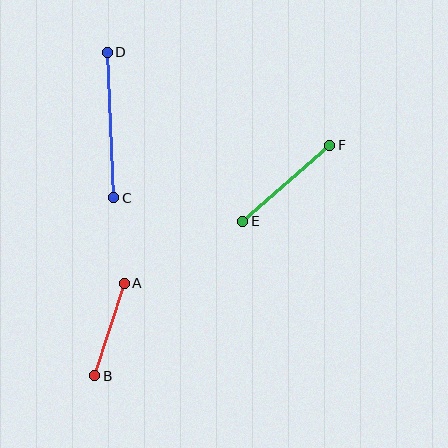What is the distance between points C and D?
The distance is approximately 146 pixels.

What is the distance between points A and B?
The distance is approximately 97 pixels.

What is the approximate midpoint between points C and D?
The midpoint is at approximately (111, 125) pixels.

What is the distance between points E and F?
The distance is approximately 115 pixels.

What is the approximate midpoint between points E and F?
The midpoint is at approximately (286, 183) pixels.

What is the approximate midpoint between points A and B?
The midpoint is at approximately (110, 330) pixels.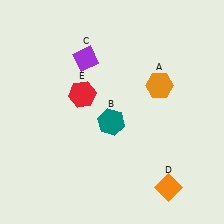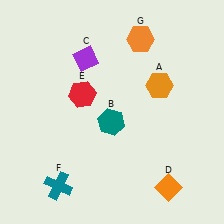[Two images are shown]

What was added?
A teal cross (F), an orange hexagon (G) were added in Image 2.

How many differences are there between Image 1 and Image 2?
There are 2 differences between the two images.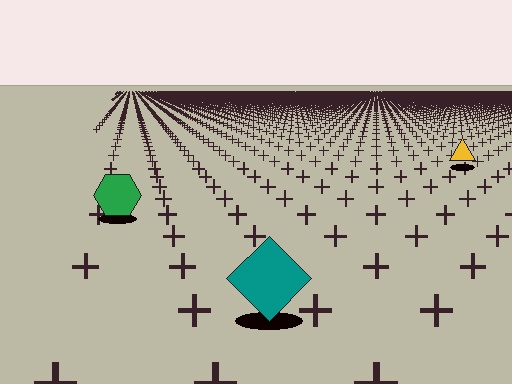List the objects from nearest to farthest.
From nearest to farthest: the teal diamond, the green hexagon, the yellow triangle.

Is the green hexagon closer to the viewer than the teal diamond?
No. The teal diamond is closer — you can tell from the texture gradient: the ground texture is coarser near it.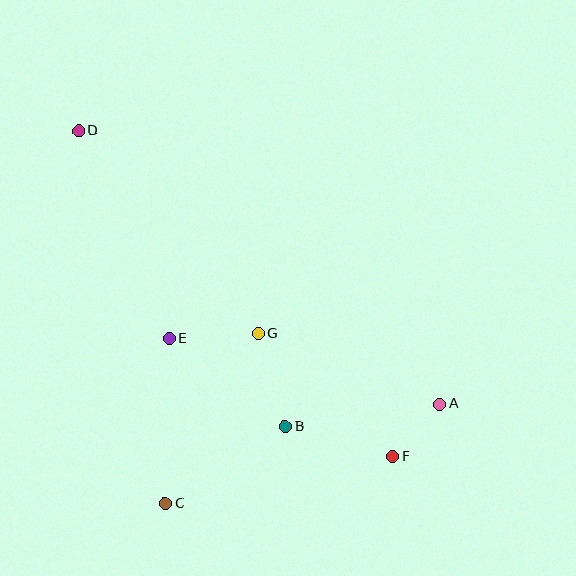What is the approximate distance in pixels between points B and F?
The distance between B and F is approximately 111 pixels.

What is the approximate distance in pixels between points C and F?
The distance between C and F is approximately 232 pixels.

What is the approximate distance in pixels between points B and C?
The distance between B and C is approximately 142 pixels.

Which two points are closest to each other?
Points A and F are closest to each other.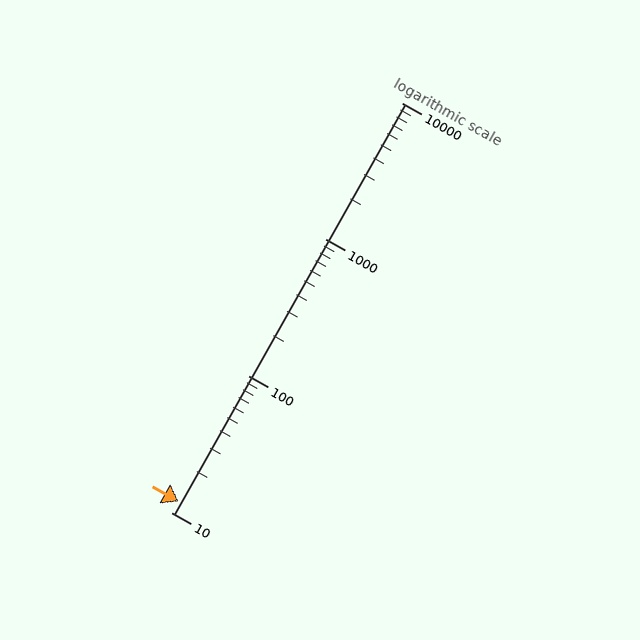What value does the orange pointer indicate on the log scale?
The pointer indicates approximately 12.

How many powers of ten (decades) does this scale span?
The scale spans 3 decades, from 10 to 10000.